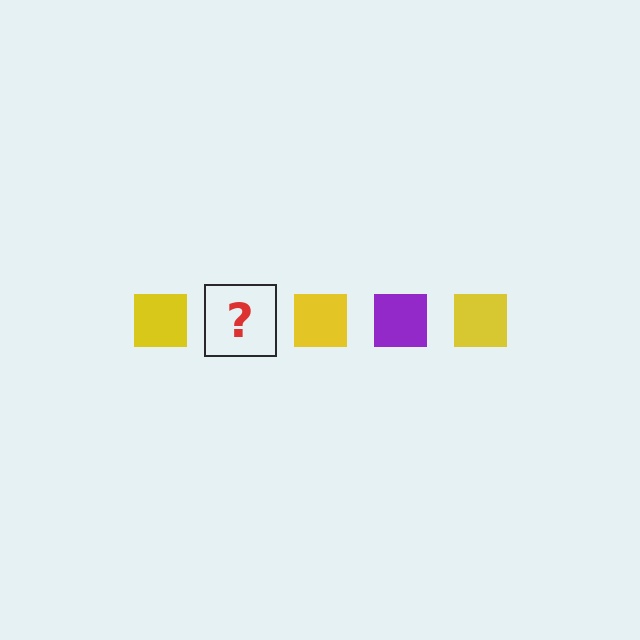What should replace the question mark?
The question mark should be replaced with a purple square.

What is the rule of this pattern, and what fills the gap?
The rule is that the pattern cycles through yellow, purple squares. The gap should be filled with a purple square.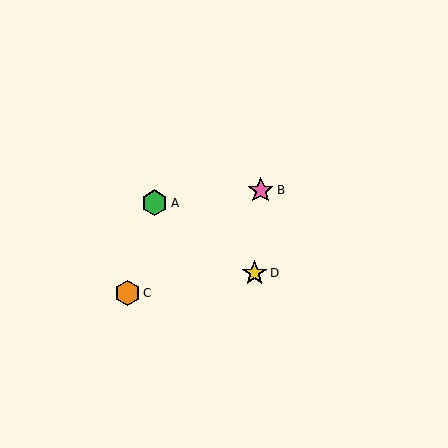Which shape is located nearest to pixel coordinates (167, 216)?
The green hexagon (labeled A) at (155, 203) is nearest to that location.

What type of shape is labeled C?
Shape C is an orange hexagon.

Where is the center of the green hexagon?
The center of the green hexagon is at (155, 203).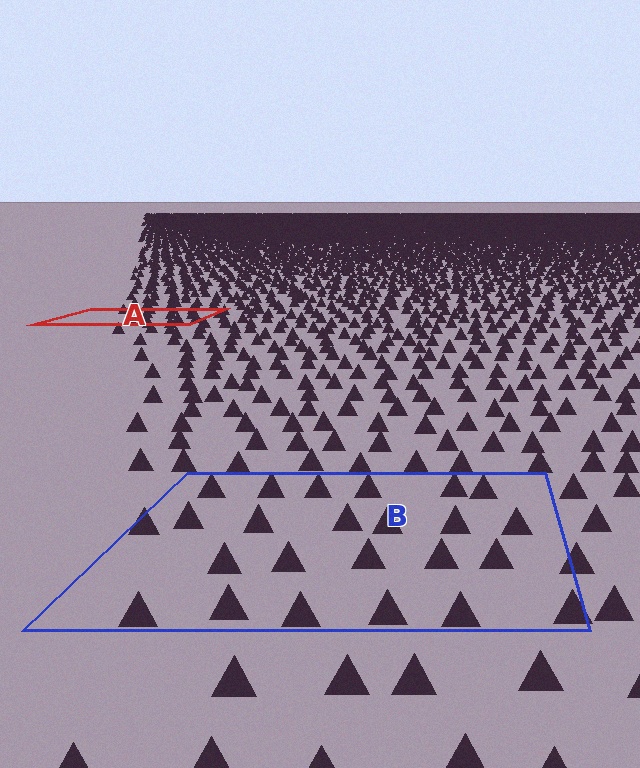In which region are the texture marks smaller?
The texture marks are smaller in region A, because it is farther away.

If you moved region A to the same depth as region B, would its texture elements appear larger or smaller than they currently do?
They would appear larger. At a closer depth, the same texture elements are projected at a bigger on-screen size.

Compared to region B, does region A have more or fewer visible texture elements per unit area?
Region A has more texture elements per unit area — they are packed more densely because it is farther away.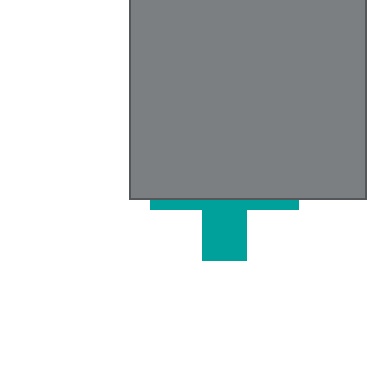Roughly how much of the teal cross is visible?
A small part of it is visible (roughly 34%).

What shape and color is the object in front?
The object in front is a gray square.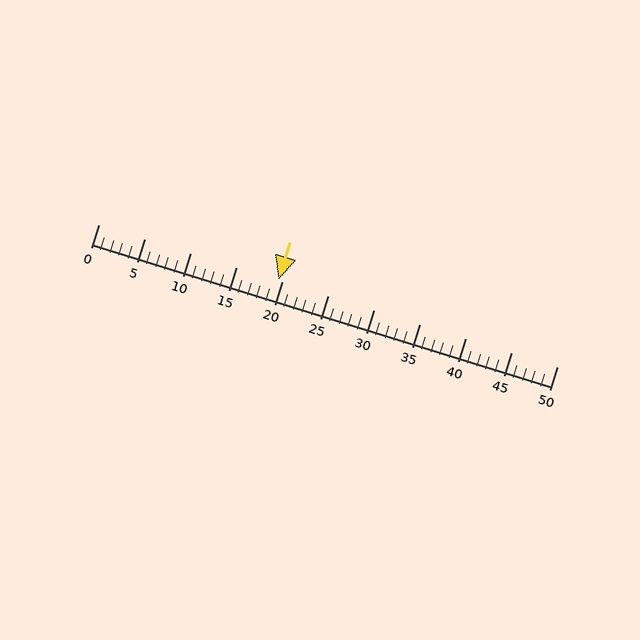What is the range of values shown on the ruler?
The ruler shows values from 0 to 50.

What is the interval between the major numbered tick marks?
The major tick marks are spaced 5 units apart.